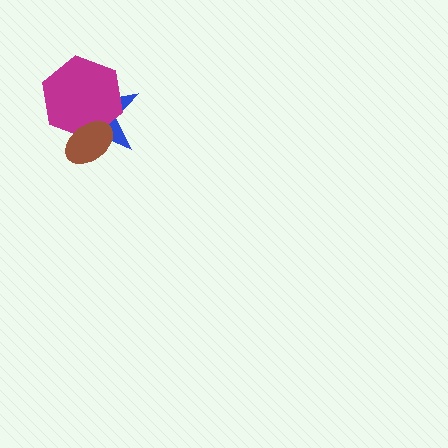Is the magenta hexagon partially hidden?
Yes, it is partially covered by another shape.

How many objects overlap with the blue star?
2 objects overlap with the blue star.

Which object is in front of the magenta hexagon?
The brown ellipse is in front of the magenta hexagon.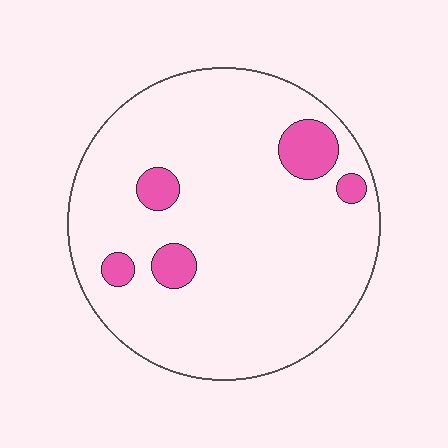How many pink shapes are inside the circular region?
5.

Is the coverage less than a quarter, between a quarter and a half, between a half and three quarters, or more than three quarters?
Less than a quarter.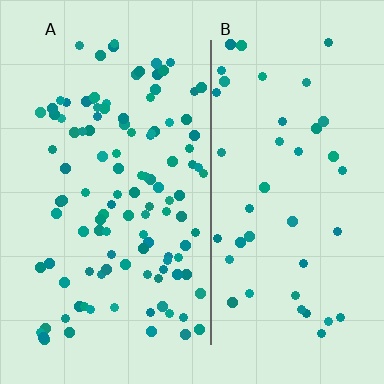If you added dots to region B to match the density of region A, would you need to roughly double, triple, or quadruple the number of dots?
Approximately triple.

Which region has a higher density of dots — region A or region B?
A (the left).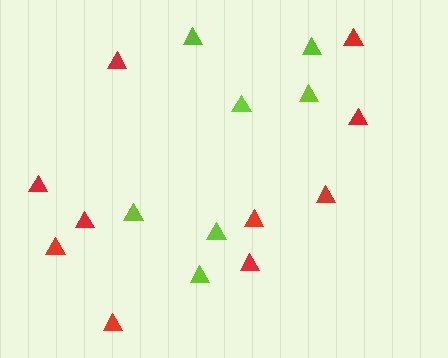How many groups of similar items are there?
There are 2 groups: one group of lime triangles (7) and one group of red triangles (10).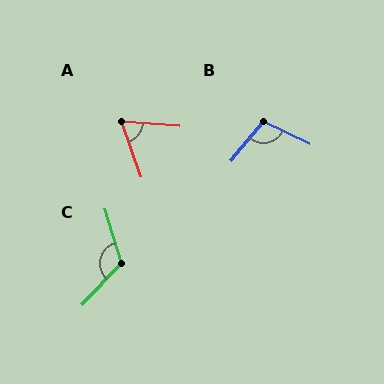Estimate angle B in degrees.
Approximately 104 degrees.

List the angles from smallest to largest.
A (66°), B (104°), C (120°).